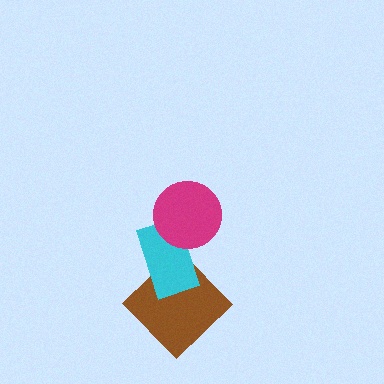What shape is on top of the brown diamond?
The cyan rectangle is on top of the brown diamond.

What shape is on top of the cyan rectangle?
The magenta circle is on top of the cyan rectangle.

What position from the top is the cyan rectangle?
The cyan rectangle is 2nd from the top.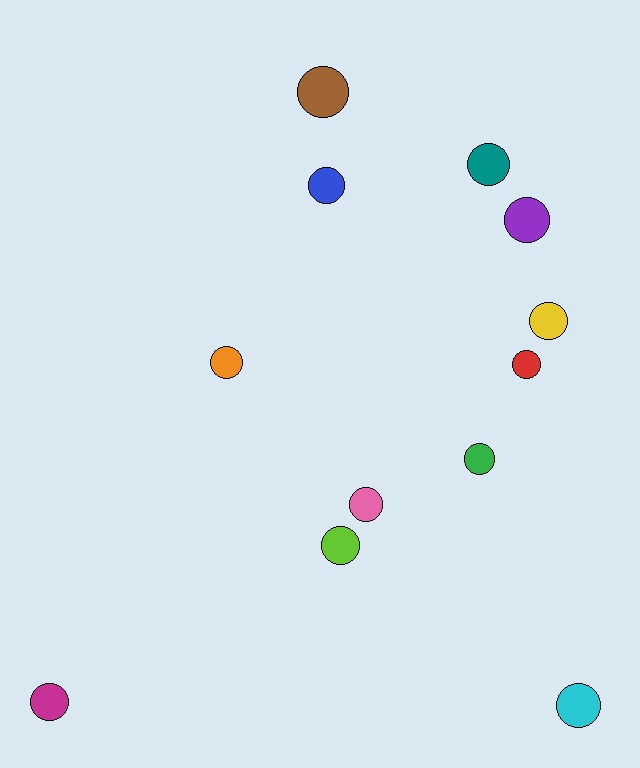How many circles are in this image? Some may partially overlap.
There are 12 circles.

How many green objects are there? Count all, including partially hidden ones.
There is 1 green object.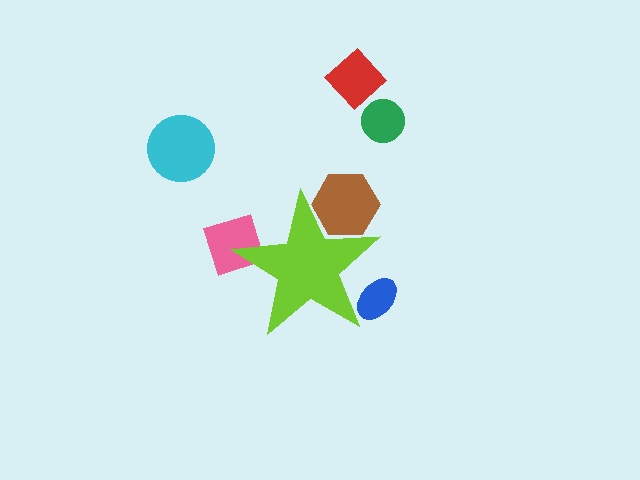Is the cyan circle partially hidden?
No, the cyan circle is fully visible.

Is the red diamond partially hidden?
No, the red diamond is fully visible.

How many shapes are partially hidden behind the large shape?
3 shapes are partially hidden.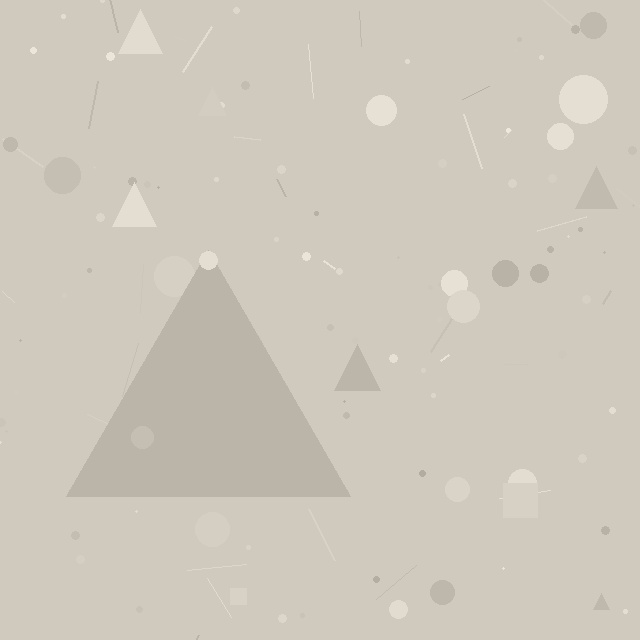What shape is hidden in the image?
A triangle is hidden in the image.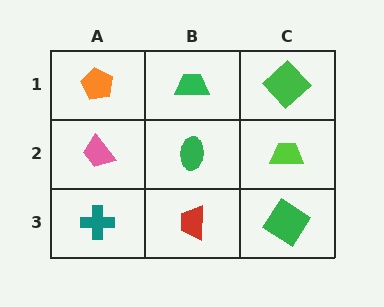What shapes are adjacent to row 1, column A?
A pink trapezoid (row 2, column A), a green trapezoid (row 1, column B).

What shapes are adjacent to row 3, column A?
A pink trapezoid (row 2, column A), a red trapezoid (row 3, column B).